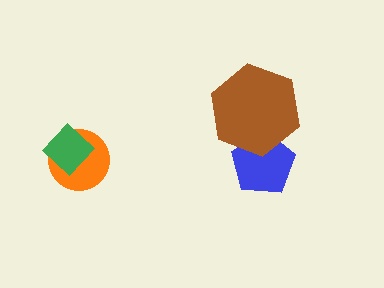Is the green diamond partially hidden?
No, no other shape covers it.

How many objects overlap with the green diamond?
1 object overlaps with the green diamond.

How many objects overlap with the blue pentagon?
1 object overlaps with the blue pentagon.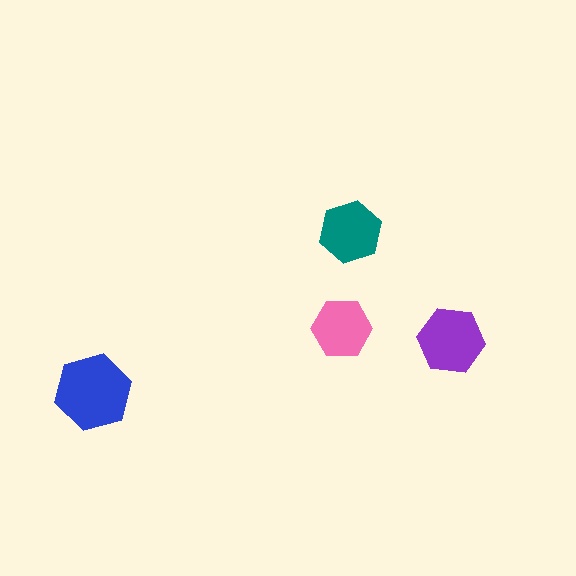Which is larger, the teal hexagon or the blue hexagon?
The blue one.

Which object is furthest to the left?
The blue hexagon is leftmost.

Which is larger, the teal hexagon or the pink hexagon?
The teal one.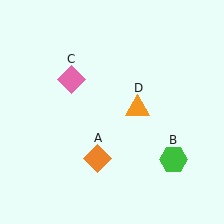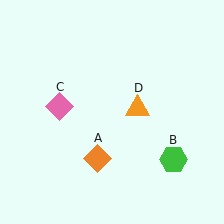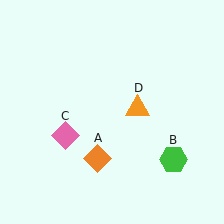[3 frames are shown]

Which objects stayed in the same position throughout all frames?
Orange diamond (object A) and green hexagon (object B) and orange triangle (object D) remained stationary.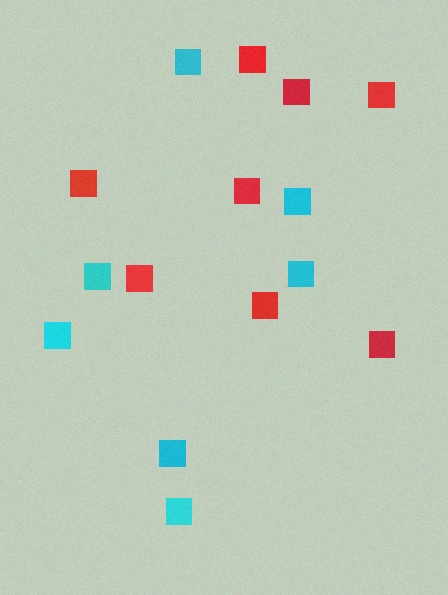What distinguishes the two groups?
There are 2 groups: one group of red squares (8) and one group of cyan squares (7).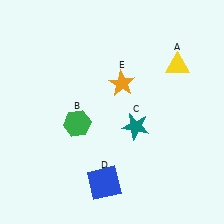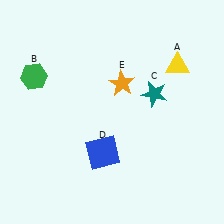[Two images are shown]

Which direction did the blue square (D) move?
The blue square (D) moved up.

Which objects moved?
The objects that moved are: the green hexagon (B), the teal star (C), the blue square (D).